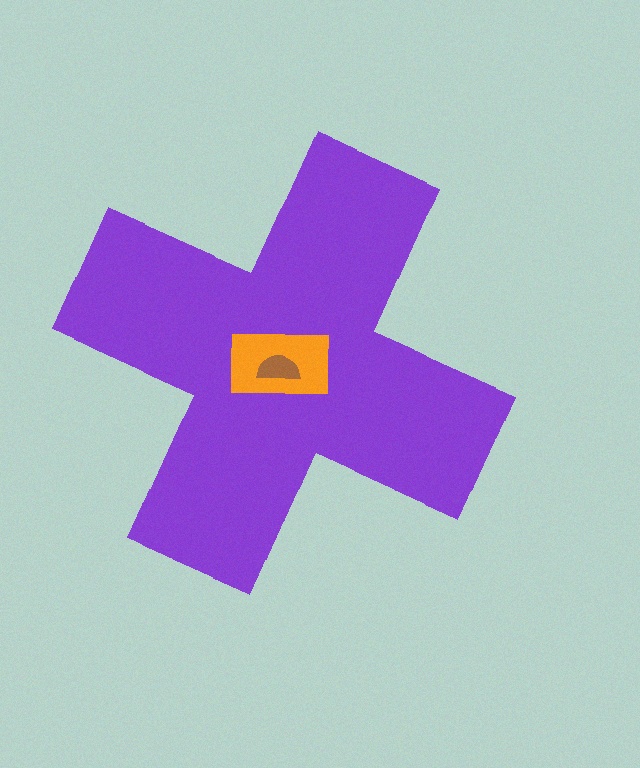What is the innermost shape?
The brown semicircle.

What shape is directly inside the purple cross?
The orange rectangle.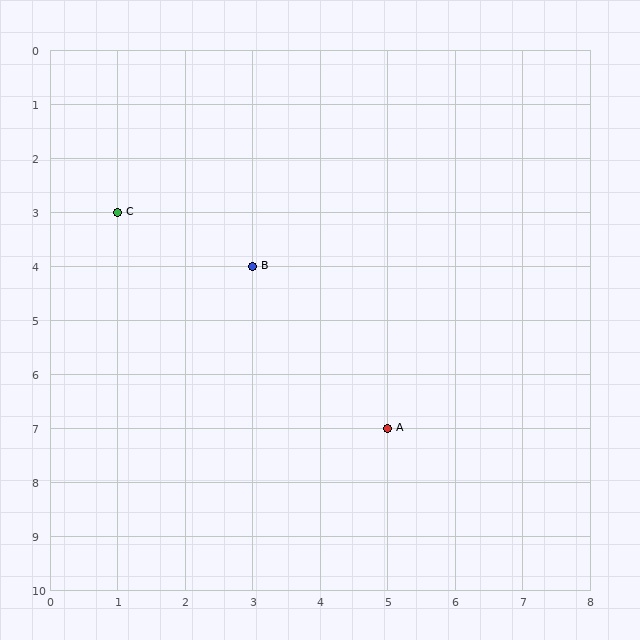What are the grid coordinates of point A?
Point A is at grid coordinates (5, 7).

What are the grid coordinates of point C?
Point C is at grid coordinates (1, 3).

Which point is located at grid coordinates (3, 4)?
Point B is at (3, 4).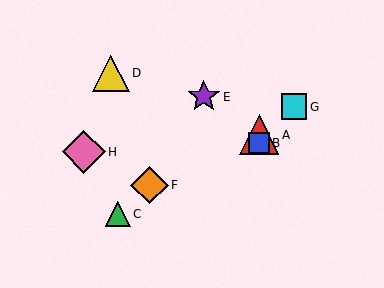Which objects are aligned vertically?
Objects A, B are aligned vertically.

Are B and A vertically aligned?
Yes, both are at x≈259.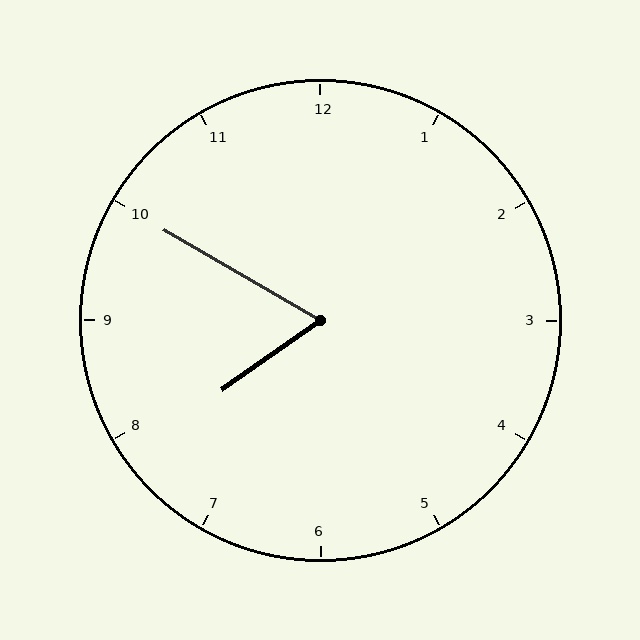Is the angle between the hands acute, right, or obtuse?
It is acute.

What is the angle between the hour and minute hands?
Approximately 65 degrees.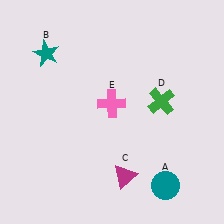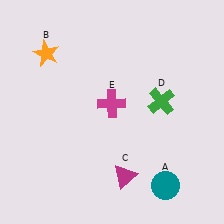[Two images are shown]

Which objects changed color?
B changed from teal to orange. E changed from pink to magenta.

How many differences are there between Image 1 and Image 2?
There are 2 differences between the two images.